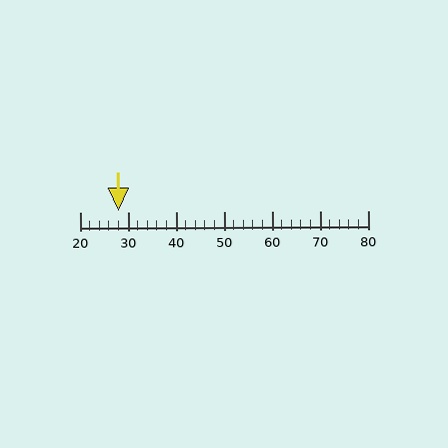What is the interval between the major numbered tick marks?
The major tick marks are spaced 10 units apart.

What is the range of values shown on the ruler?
The ruler shows values from 20 to 80.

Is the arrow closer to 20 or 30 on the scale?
The arrow is closer to 30.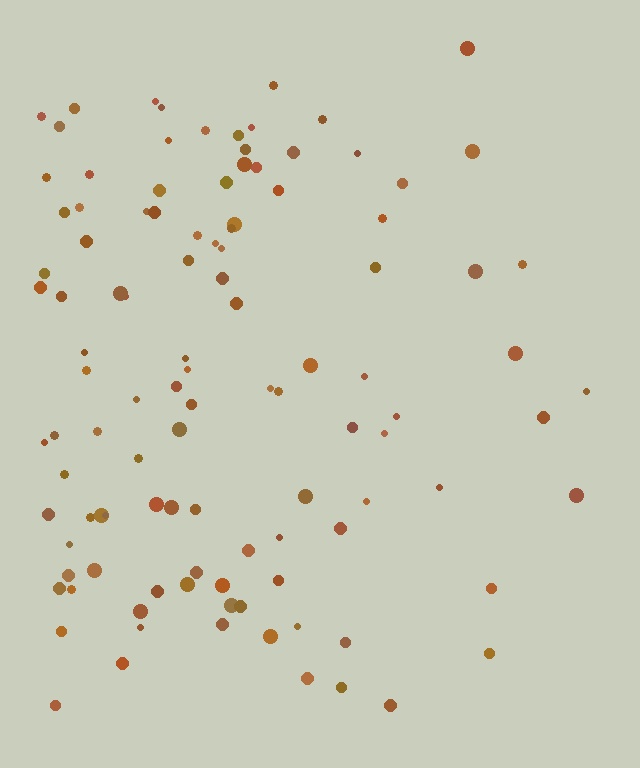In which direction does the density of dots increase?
From right to left, with the left side densest.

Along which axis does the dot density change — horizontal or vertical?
Horizontal.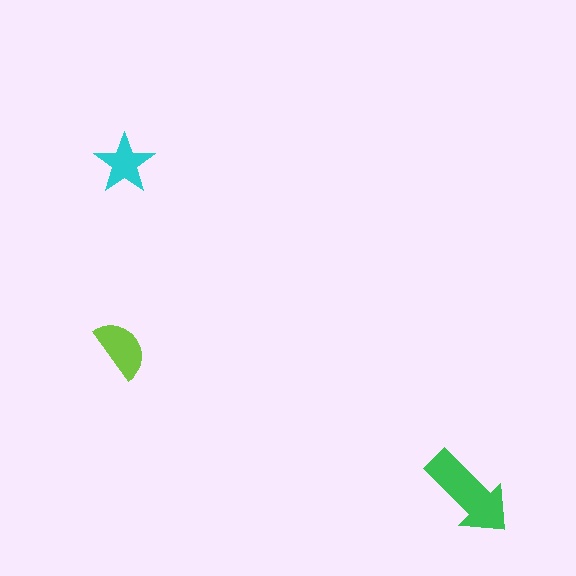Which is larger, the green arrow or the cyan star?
The green arrow.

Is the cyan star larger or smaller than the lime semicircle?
Smaller.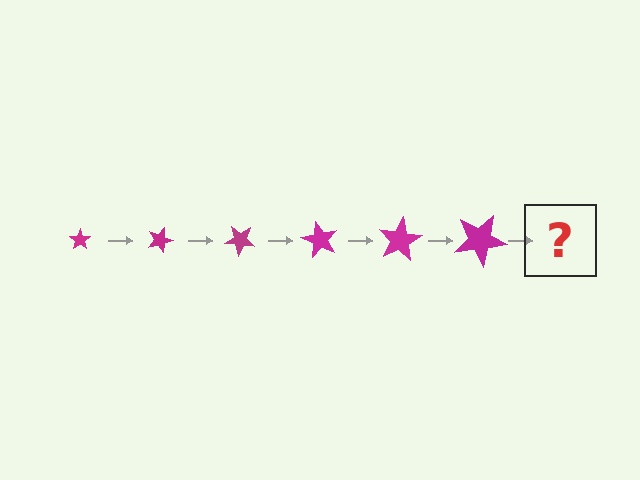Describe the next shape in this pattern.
It should be a star, larger than the previous one and rotated 120 degrees from the start.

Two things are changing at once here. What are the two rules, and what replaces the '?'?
The two rules are that the star grows larger each step and it rotates 20 degrees each step. The '?' should be a star, larger than the previous one and rotated 120 degrees from the start.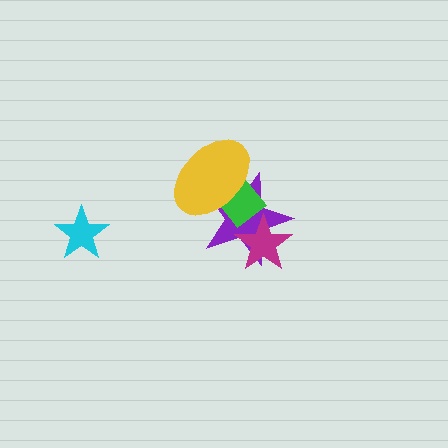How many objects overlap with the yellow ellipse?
2 objects overlap with the yellow ellipse.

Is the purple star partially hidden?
Yes, it is partially covered by another shape.